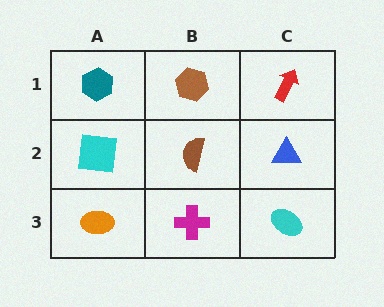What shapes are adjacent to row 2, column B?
A brown hexagon (row 1, column B), a magenta cross (row 3, column B), a cyan square (row 2, column A), a blue triangle (row 2, column C).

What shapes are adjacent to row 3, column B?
A brown semicircle (row 2, column B), an orange ellipse (row 3, column A), a cyan ellipse (row 3, column C).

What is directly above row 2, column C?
A red arrow.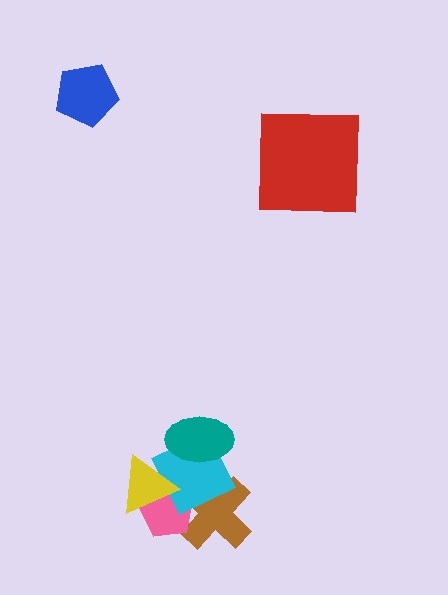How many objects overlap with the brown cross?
2 objects overlap with the brown cross.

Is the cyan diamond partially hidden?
Yes, it is partially covered by another shape.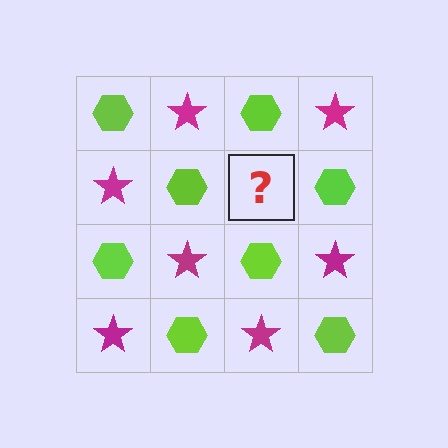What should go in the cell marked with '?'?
The missing cell should contain a magenta star.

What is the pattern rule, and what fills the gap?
The rule is that it alternates lime hexagon and magenta star in a checkerboard pattern. The gap should be filled with a magenta star.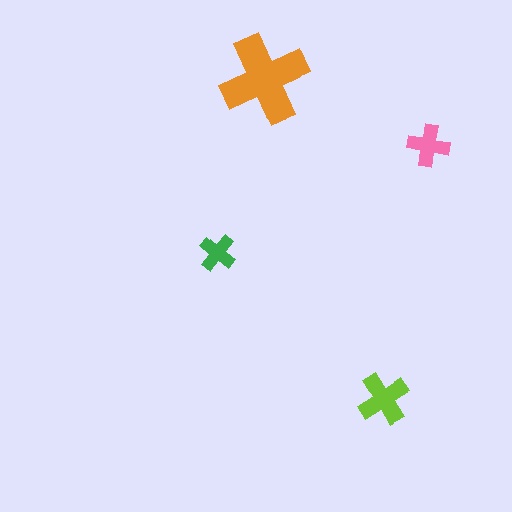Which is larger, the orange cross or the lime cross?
The orange one.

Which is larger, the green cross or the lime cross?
The lime one.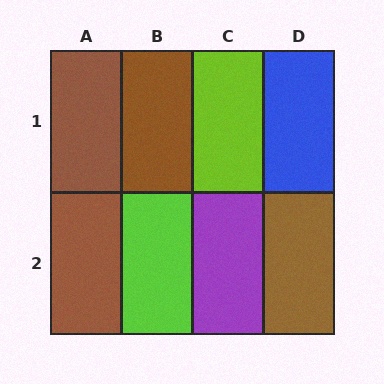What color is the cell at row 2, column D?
Brown.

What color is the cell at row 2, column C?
Purple.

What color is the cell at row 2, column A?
Brown.